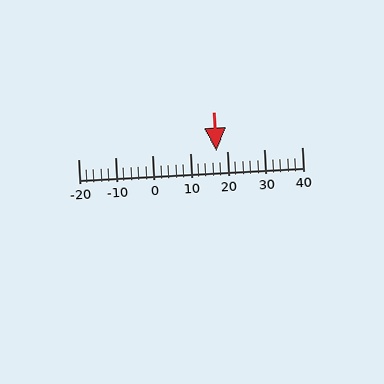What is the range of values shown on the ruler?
The ruler shows values from -20 to 40.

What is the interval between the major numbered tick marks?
The major tick marks are spaced 10 units apart.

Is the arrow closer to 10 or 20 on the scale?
The arrow is closer to 20.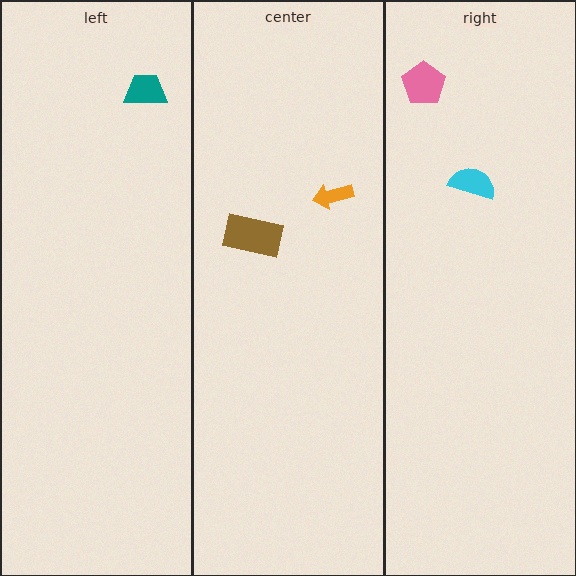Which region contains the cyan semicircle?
The right region.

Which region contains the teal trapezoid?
The left region.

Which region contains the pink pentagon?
The right region.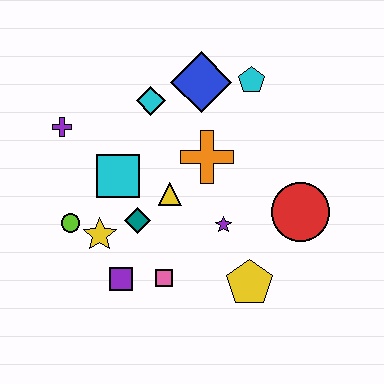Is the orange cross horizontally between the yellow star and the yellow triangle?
No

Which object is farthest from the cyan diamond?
The yellow pentagon is farthest from the cyan diamond.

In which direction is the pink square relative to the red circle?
The pink square is to the left of the red circle.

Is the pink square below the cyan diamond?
Yes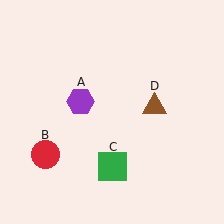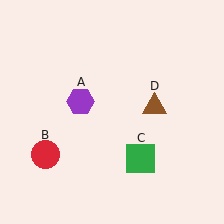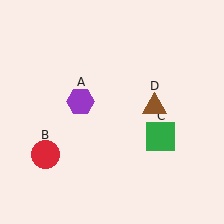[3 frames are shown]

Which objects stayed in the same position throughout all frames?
Purple hexagon (object A) and red circle (object B) and brown triangle (object D) remained stationary.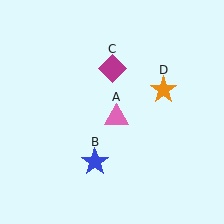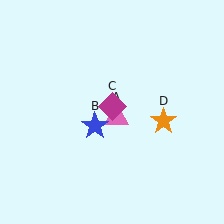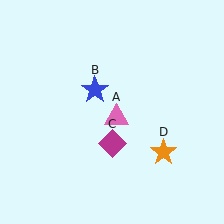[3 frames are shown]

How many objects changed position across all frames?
3 objects changed position: blue star (object B), magenta diamond (object C), orange star (object D).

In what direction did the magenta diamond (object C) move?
The magenta diamond (object C) moved down.